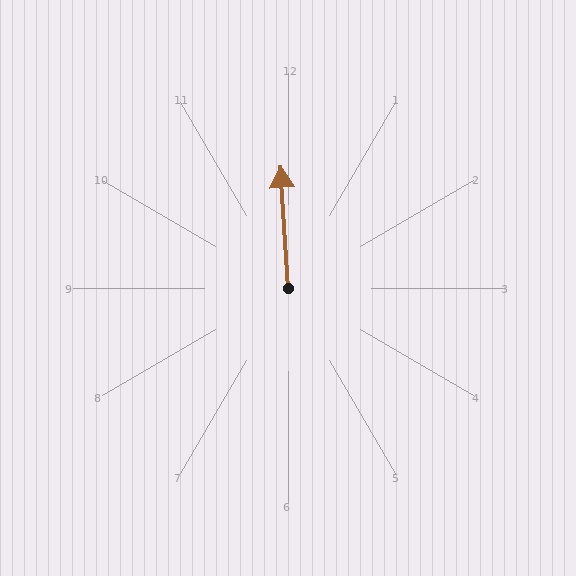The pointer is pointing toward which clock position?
Roughly 12 o'clock.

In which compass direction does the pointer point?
North.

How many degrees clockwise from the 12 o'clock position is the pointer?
Approximately 357 degrees.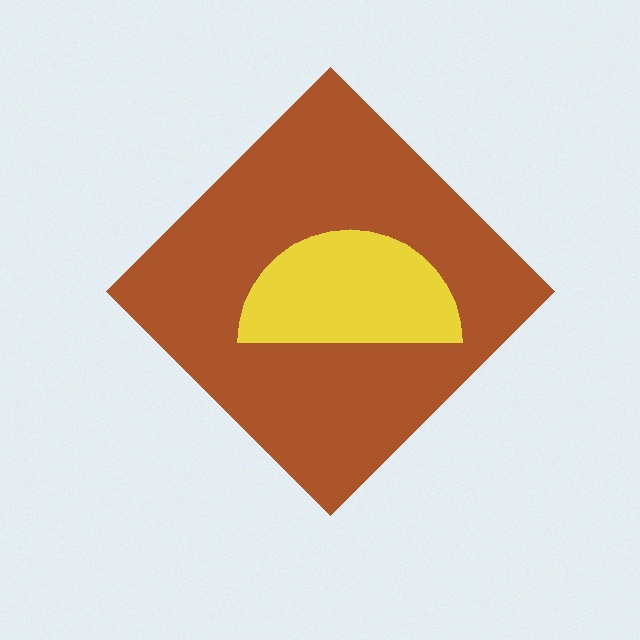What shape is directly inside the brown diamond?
The yellow semicircle.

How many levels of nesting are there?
2.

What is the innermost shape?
The yellow semicircle.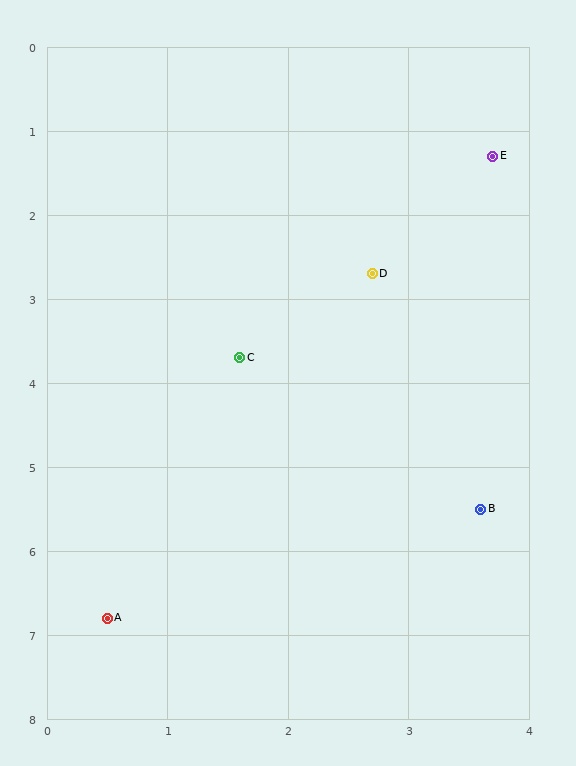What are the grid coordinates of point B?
Point B is at approximately (3.6, 5.5).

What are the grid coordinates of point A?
Point A is at approximately (0.5, 6.8).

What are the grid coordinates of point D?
Point D is at approximately (2.7, 2.7).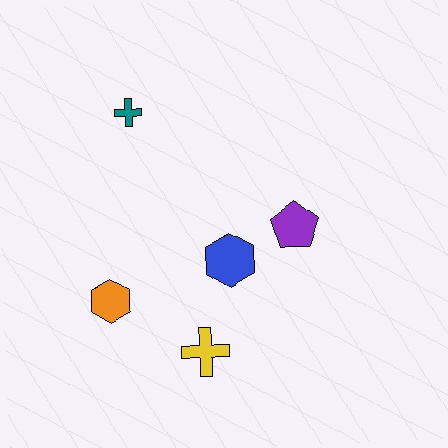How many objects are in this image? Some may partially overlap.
There are 5 objects.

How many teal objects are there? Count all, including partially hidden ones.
There is 1 teal object.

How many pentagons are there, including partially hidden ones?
There is 1 pentagon.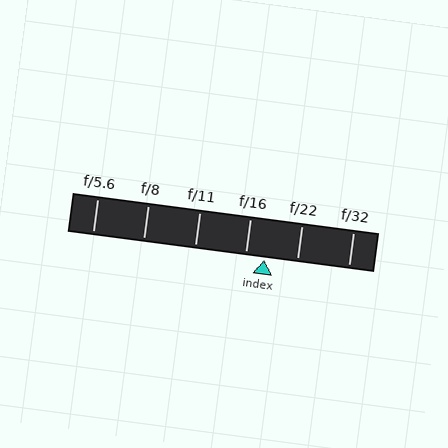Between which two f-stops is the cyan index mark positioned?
The index mark is between f/16 and f/22.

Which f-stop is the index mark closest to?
The index mark is closest to f/16.